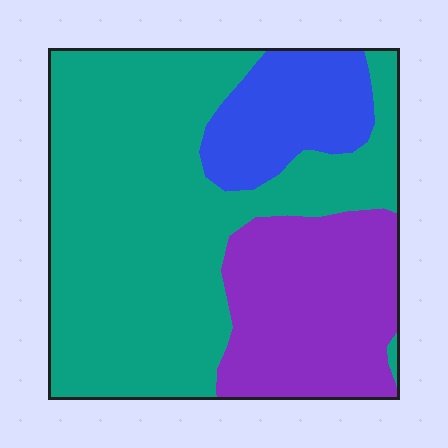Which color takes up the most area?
Teal, at roughly 60%.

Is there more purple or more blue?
Purple.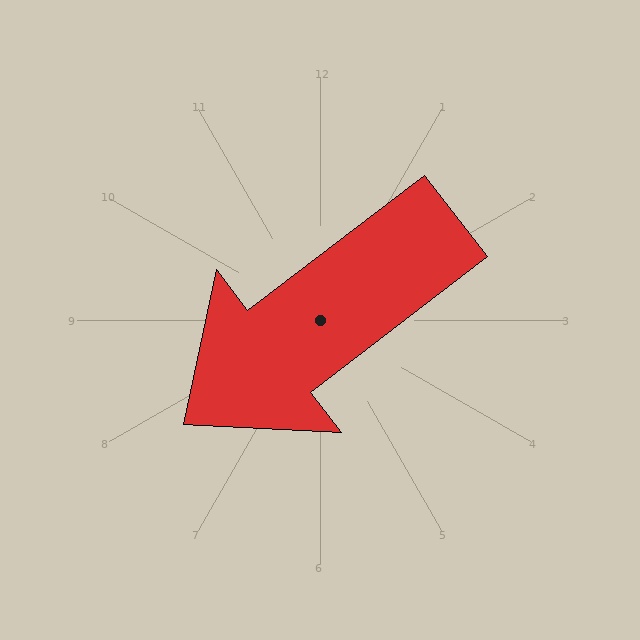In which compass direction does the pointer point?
Southwest.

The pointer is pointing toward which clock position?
Roughly 8 o'clock.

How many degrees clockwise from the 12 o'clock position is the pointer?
Approximately 233 degrees.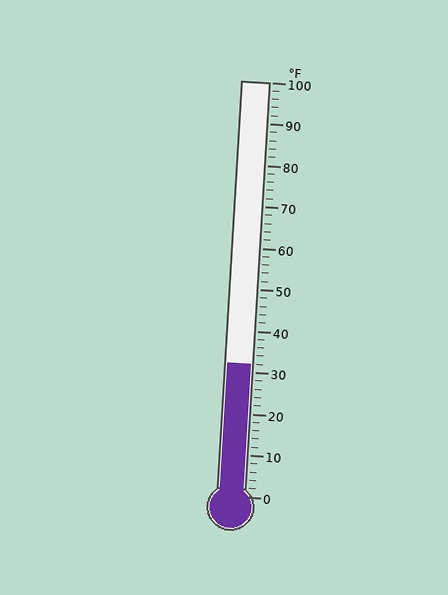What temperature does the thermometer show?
The thermometer shows approximately 32°F.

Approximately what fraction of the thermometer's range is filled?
The thermometer is filled to approximately 30% of its range.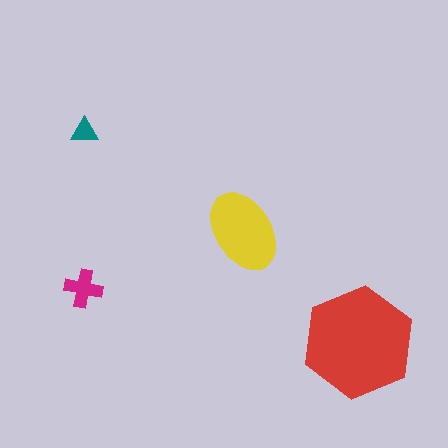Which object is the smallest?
The teal triangle.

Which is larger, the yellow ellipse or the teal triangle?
The yellow ellipse.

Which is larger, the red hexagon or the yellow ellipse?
The red hexagon.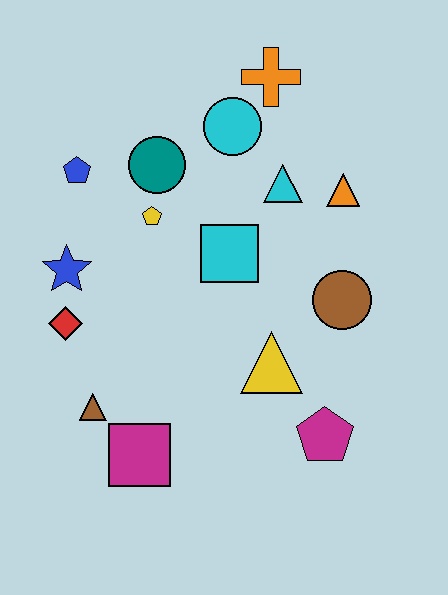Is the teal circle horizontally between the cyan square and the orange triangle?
No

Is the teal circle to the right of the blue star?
Yes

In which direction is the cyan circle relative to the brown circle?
The cyan circle is above the brown circle.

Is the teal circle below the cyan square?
No